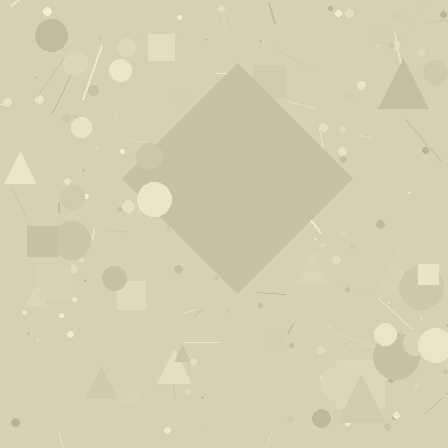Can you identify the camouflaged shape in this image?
The camouflaged shape is a diamond.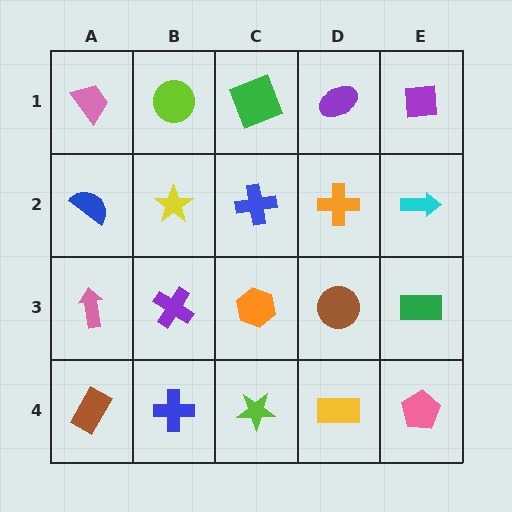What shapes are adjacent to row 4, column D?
A brown circle (row 3, column D), a lime star (row 4, column C), a pink pentagon (row 4, column E).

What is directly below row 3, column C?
A lime star.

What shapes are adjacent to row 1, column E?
A cyan arrow (row 2, column E), a purple ellipse (row 1, column D).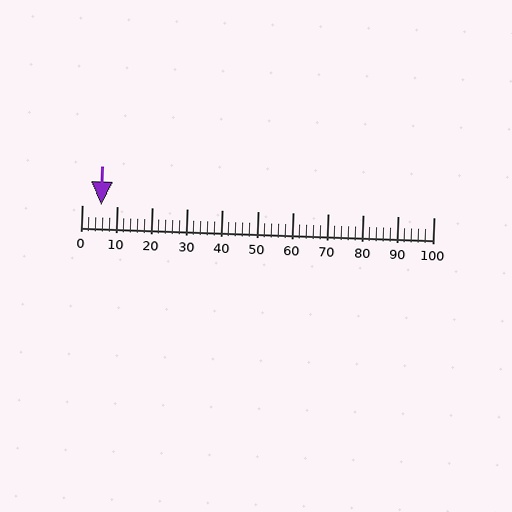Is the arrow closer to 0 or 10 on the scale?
The arrow is closer to 10.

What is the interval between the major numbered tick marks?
The major tick marks are spaced 10 units apart.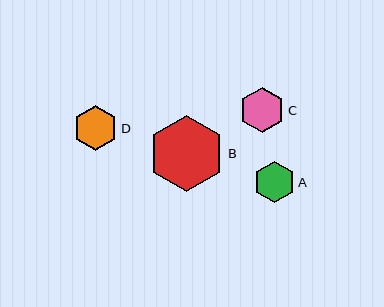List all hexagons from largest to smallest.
From largest to smallest: B, C, D, A.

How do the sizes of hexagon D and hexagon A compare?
Hexagon D and hexagon A are approximately the same size.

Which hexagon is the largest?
Hexagon B is the largest with a size of approximately 76 pixels.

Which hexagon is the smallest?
Hexagon A is the smallest with a size of approximately 41 pixels.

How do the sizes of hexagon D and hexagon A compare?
Hexagon D and hexagon A are approximately the same size.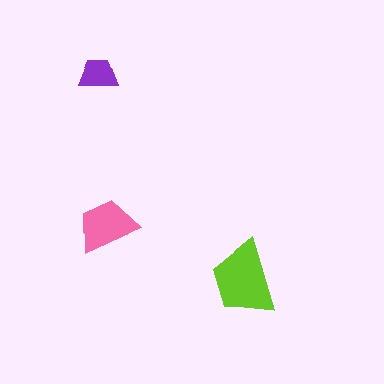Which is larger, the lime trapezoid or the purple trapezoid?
The lime one.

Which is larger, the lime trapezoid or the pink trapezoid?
The lime one.